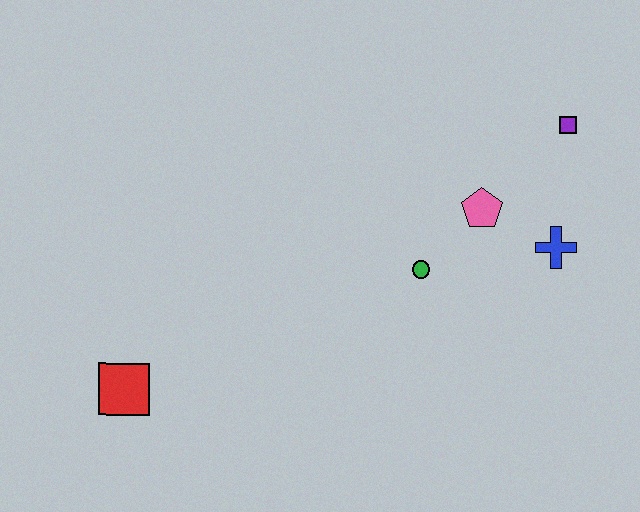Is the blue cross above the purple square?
No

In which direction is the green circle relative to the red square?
The green circle is to the right of the red square.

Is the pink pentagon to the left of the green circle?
No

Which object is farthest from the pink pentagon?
The red square is farthest from the pink pentagon.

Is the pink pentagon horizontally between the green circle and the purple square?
Yes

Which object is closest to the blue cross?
The pink pentagon is closest to the blue cross.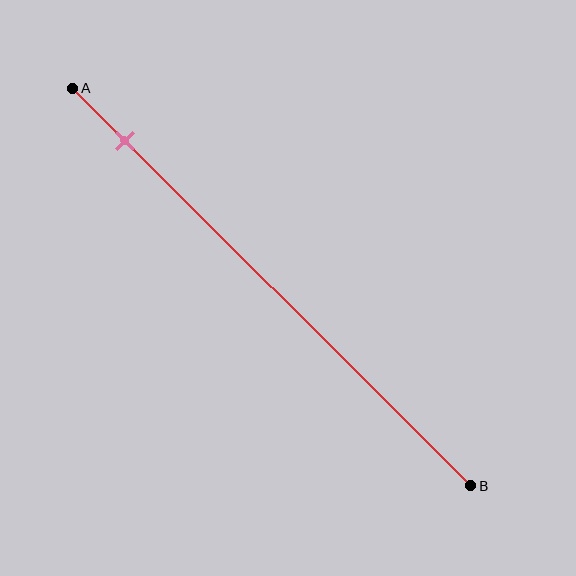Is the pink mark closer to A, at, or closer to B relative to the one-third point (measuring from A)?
The pink mark is closer to point A than the one-third point of segment AB.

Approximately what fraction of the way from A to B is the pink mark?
The pink mark is approximately 15% of the way from A to B.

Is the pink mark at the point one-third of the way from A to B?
No, the mark is at about 15% from A, not at the 33% one-third point.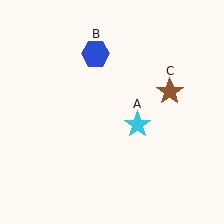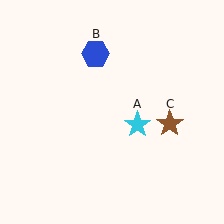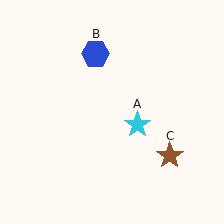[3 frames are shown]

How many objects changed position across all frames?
1 object changed position: brown star (object C).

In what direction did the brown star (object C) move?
The brown star (object C) moved down.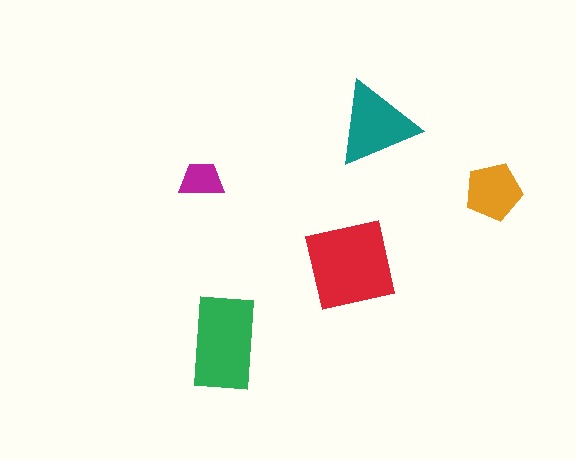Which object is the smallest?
The magenta trapezoid.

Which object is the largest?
The red square.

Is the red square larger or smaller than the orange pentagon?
Larger.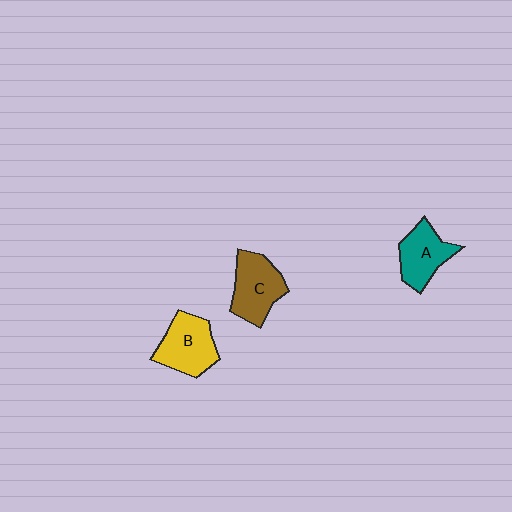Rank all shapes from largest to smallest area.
From largest to smallest: B (yellow), C (brown), A (teal).